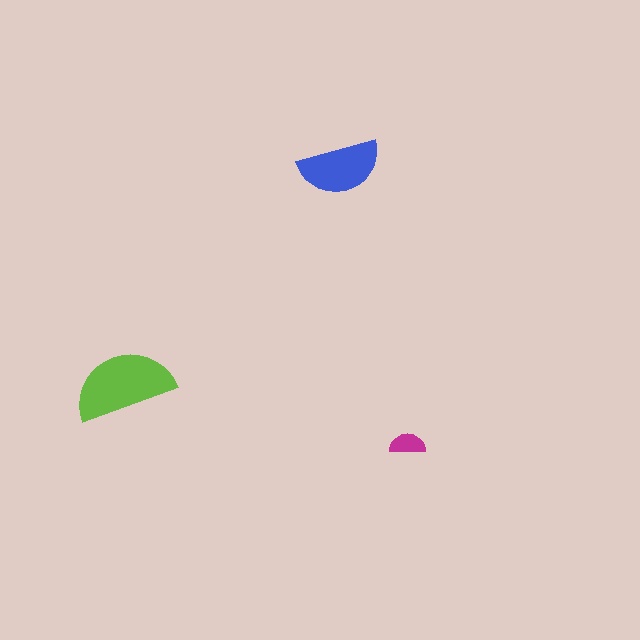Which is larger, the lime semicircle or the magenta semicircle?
The lime one.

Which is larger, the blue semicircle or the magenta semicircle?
The blue one.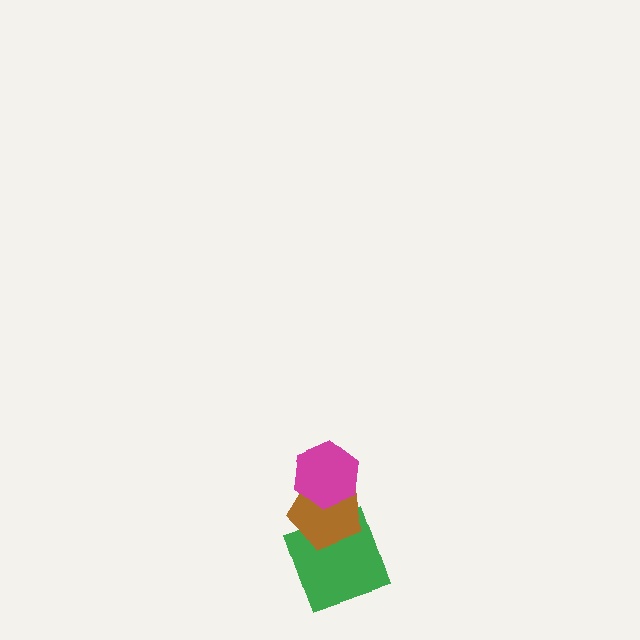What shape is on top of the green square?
The brown pentagon is on top of the green square.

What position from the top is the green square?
The green square is 3rd from the top.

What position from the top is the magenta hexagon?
The magenta hexagon is 1st from the top.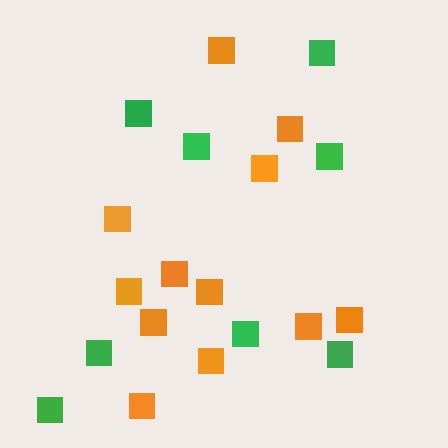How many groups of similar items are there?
There are 2 groups: one group of orange squares (12) and one group of green squares (8).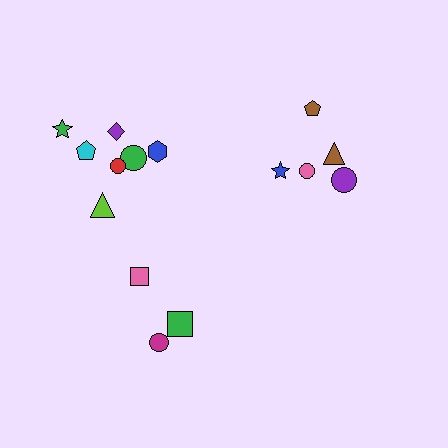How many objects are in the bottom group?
There are 3 objects.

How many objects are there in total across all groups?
There are 15 objects.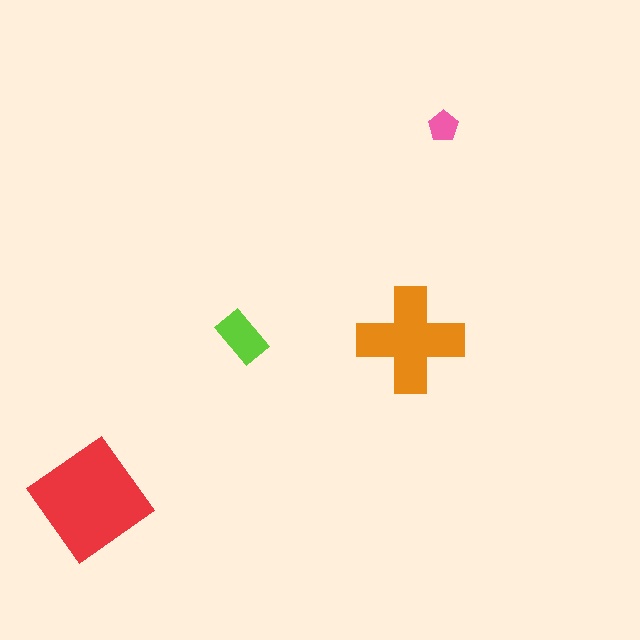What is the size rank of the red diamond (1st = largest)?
1st.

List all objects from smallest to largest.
The pink pentagon, the lime rectangle, the orange cross, the red diamond.